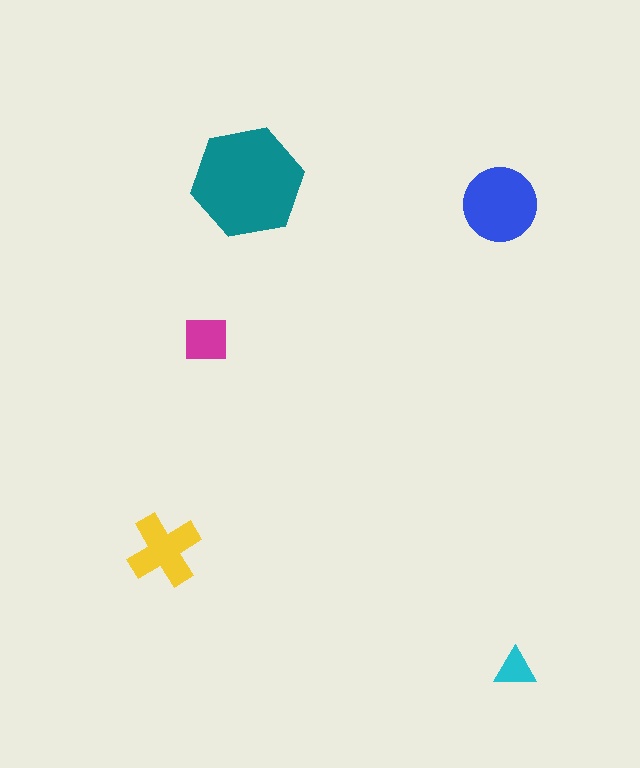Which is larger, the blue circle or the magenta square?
The blue circle.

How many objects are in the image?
There are 5 objects in the image.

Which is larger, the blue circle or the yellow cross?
The blue circle.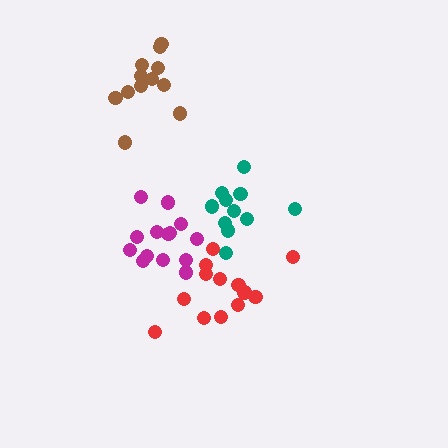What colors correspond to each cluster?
The clusters are colored: brown, red, teal, magenta.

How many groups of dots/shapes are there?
There are 4 groups.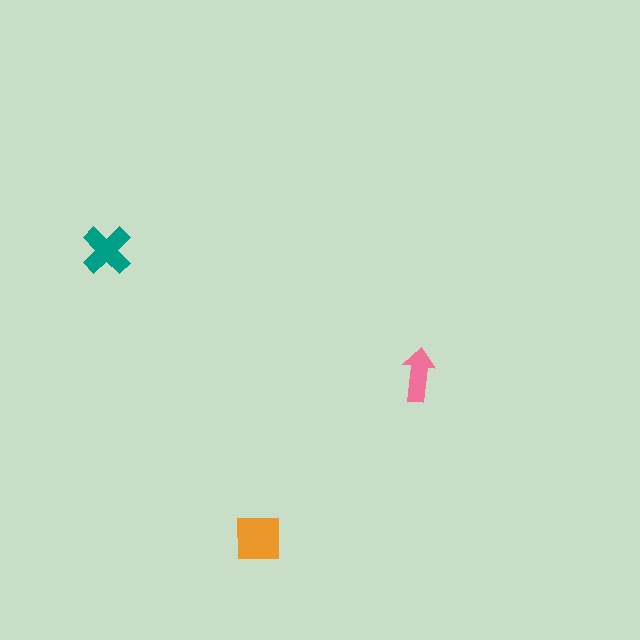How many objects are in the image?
There are 3 objects in the image.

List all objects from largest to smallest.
The orange square, the teal cross, the pink arrow.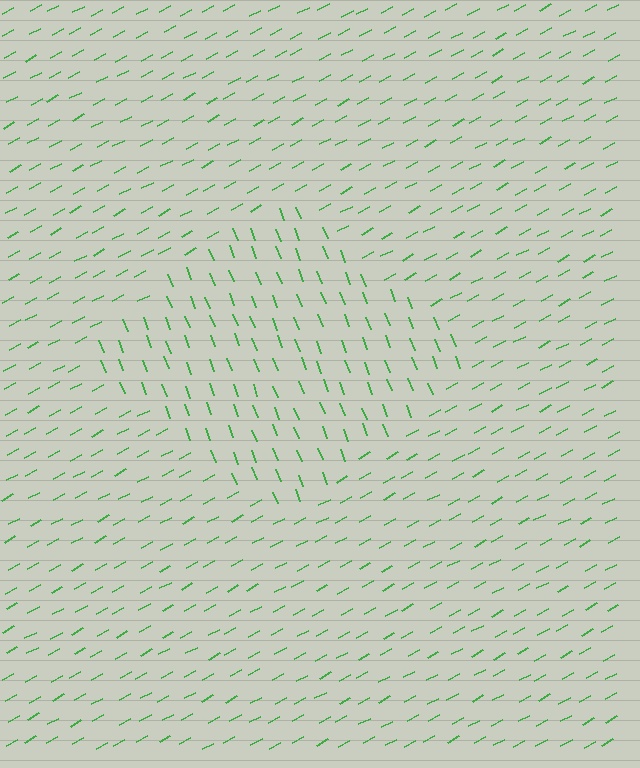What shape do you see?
I see a diamond.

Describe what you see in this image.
The image is filled with small green line segments. A diamond region in the image has lines oriented differently from the surrounding lines, creating a visible texture boundary.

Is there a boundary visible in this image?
Yes, there is a texture boundary formed by a change in line orientation.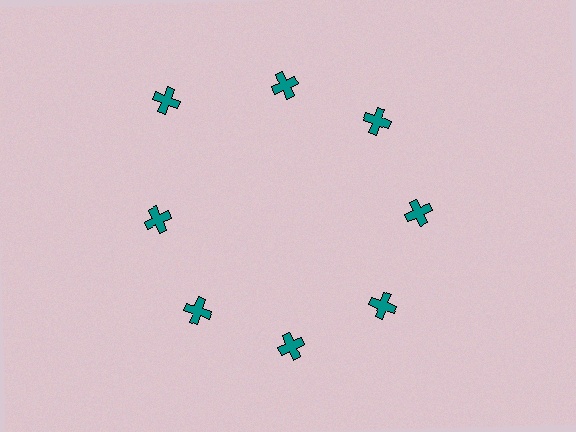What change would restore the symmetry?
The symmetry would be restored by moving it inward, back onto the ring so that all 8 crosses sit at equal angles and equal distance from the center.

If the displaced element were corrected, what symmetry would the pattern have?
It would have 8-fold rotational symmetry — the pattern would map onto itself every 45 degrees.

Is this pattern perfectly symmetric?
No. The 8 teal crosses are arranged in a ring, but one element near the 10 o'clock position is pushed outward from the center, breaking the 8-fold rotational symmetry.